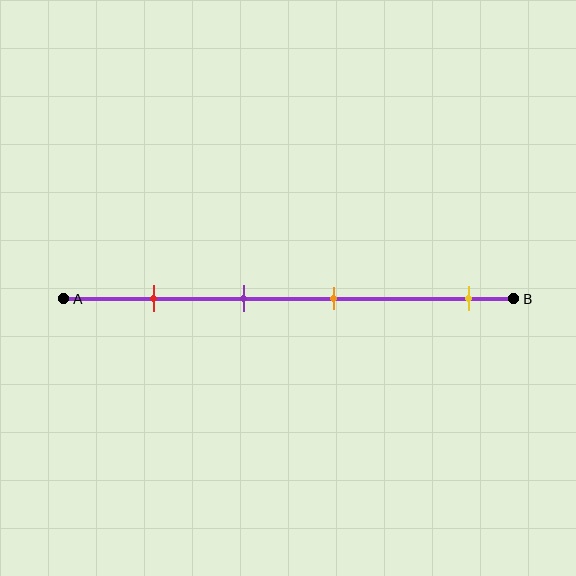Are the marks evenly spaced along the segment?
No, the marks are not evenly spaced.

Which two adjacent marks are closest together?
The purple and orange marks are the closest adjacent pair.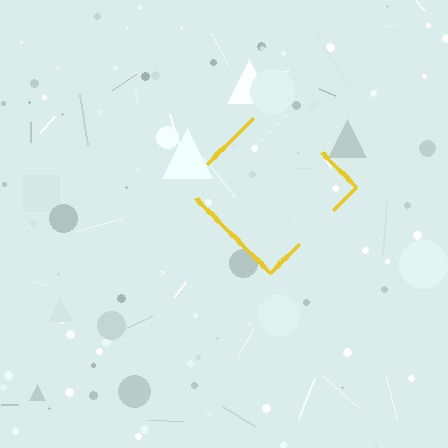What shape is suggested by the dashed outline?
The dashed outline suggests a diamond.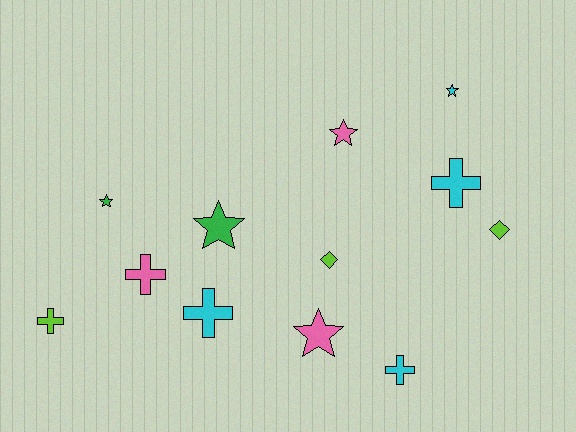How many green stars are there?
There are 2 green stars.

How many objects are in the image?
There are 12 objects.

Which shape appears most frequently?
Star, with 5 objects.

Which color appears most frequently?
Cyan, with 4 objects.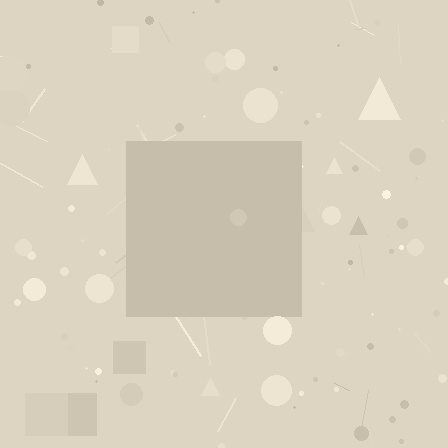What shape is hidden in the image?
A square is hidden in the image.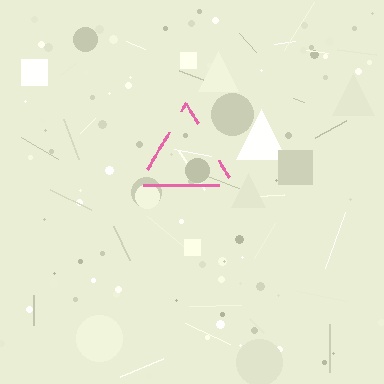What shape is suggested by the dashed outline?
The dashed outline suggests a triangle.